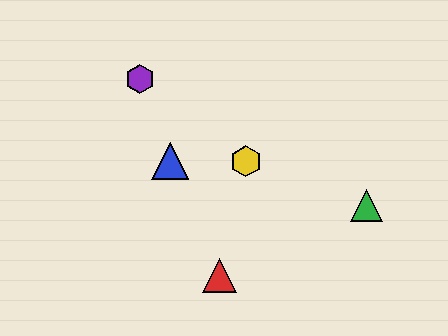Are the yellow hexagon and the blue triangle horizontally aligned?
Yes, both are at y≈161.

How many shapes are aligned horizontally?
2 shapes (the blue triangle, the yellow hexagon) are aligned horizontally.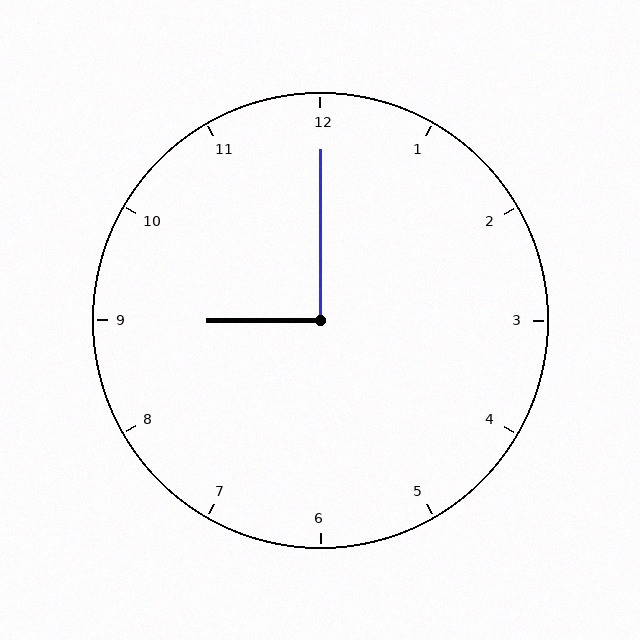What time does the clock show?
9:00.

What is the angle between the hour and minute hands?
Approximately 90 degrees.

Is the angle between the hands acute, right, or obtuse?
It is right.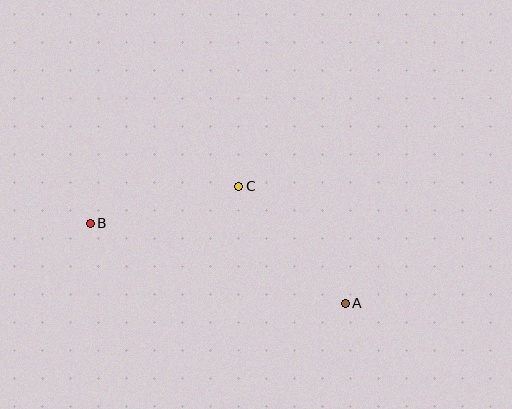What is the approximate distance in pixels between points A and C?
The distance between A and C is approximately 158 pixels.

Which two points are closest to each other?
Points B and C are closest to each other.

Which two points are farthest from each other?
Points A and B are farthest from each other.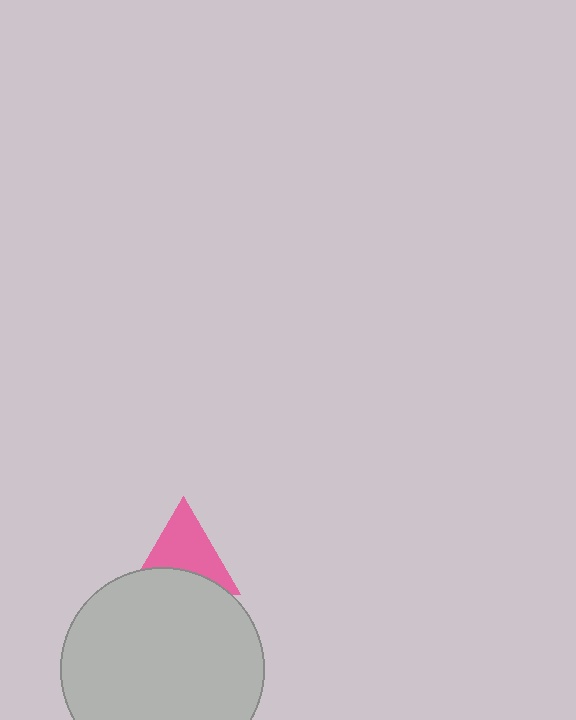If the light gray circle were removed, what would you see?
You would see the complete pink triangle.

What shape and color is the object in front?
The object in front is a light gray circle.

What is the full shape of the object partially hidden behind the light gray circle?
The partially hidden object is a pink triangle.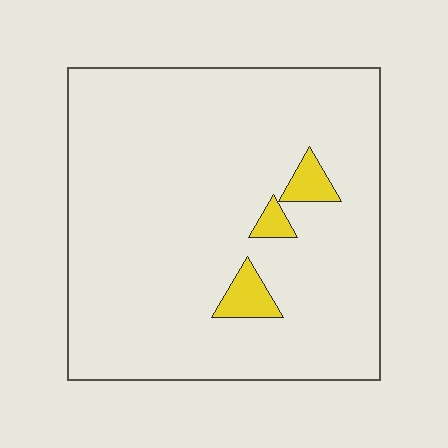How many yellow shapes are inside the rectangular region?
3.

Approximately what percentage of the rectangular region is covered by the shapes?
Approximately 5%.